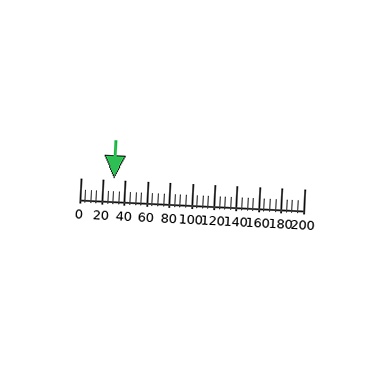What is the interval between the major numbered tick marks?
The major tick marks are spaced 20 units apart.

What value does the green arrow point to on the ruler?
The green arrow points to approximately 30.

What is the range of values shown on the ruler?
The ruler shows values from 0 to 200.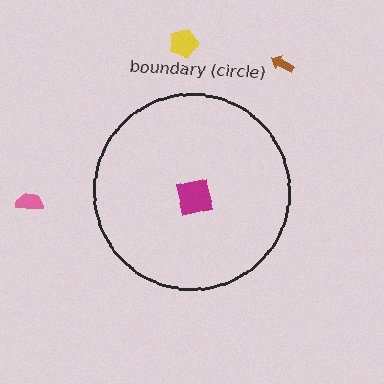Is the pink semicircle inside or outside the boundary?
Outside.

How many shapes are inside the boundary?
1 inside, 3 outside.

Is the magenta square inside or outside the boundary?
Inside.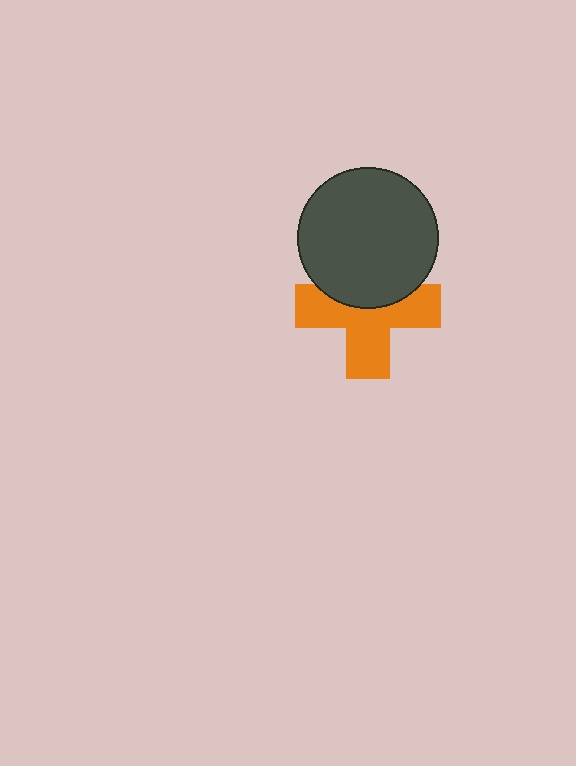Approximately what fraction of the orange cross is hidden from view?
Roughly 38% of the orange cross is hidden behind the dark gray circle.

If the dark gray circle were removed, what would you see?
You would see the complete orange cross.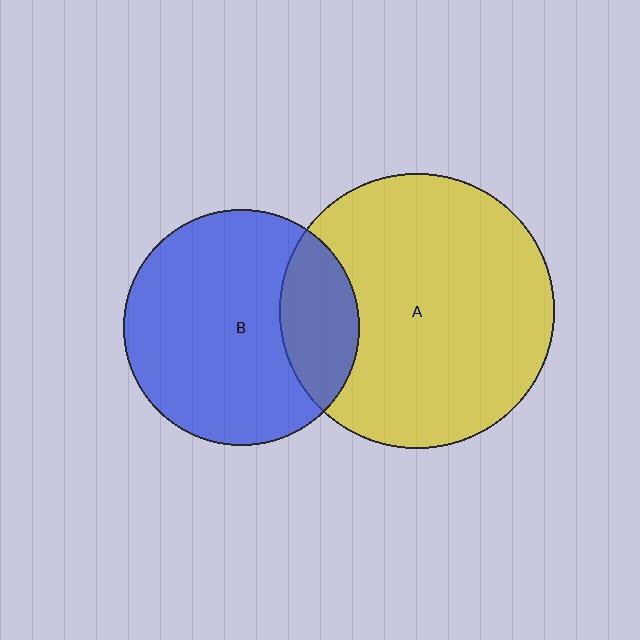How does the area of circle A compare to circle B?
Approximately 1.4 times.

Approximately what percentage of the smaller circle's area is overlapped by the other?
Approximately 25%.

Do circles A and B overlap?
Yes.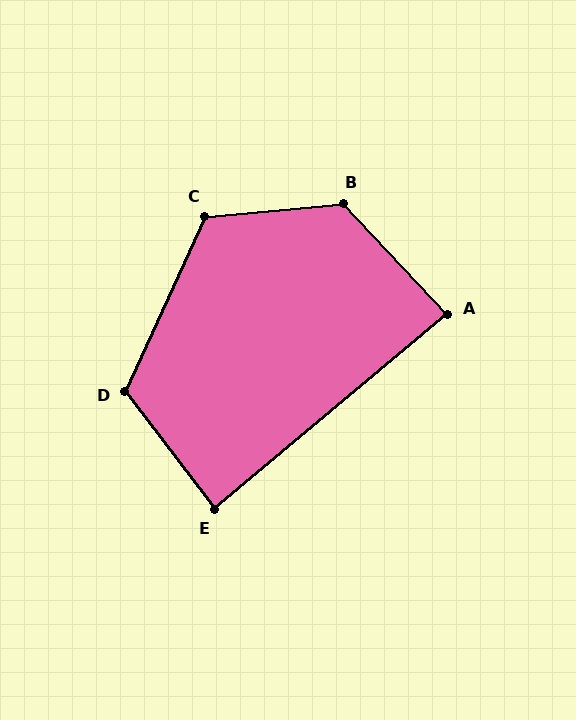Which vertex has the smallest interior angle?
A, at approximately 87 degrees.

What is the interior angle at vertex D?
Approximately 118 degrees (obtuse).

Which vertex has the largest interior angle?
B, at approximately 128 degrees.